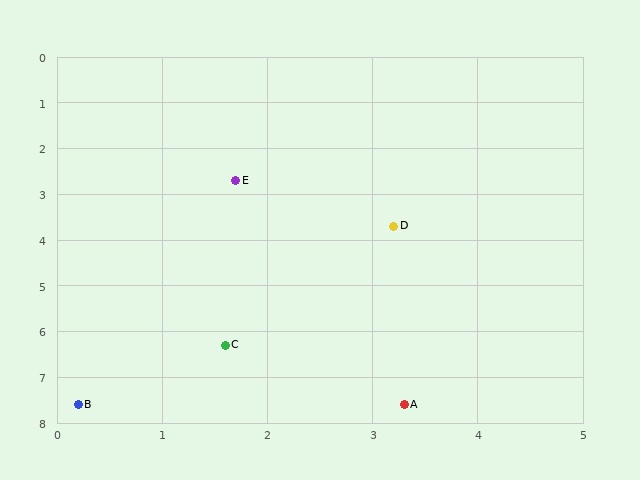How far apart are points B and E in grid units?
Points B and E are about 5.1 grid units apart.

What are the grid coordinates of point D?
Point D is at approximately (3.2, 3.7).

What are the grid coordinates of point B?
Point B is at approximately (0.2, 7.6).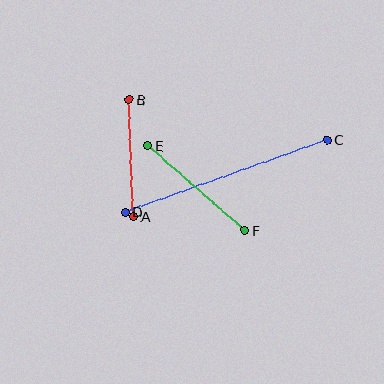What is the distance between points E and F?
The distance is approximately 129 pixels.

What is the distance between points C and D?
The distance is approximately 214 pixels.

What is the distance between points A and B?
The distance is approximately 117 pixels.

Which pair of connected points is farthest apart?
Points C and D are farthest apart.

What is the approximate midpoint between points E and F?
The midpoint is at approximately (197, 188) pixels.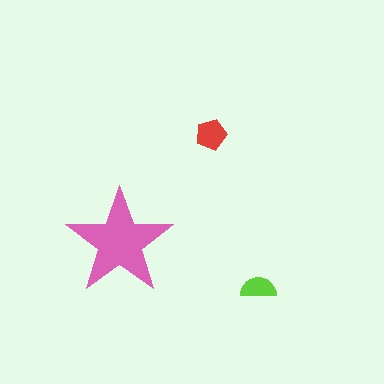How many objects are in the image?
There are 3 objects in the image.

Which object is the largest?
The pink star.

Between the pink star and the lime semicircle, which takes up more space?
The pink star.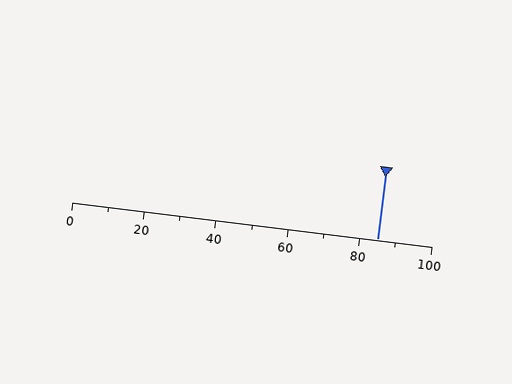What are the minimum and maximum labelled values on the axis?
The axis runs from 0 to 100.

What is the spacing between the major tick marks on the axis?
The major ticks are spaced 20 apart.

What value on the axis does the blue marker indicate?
The marker indicates approximately 85.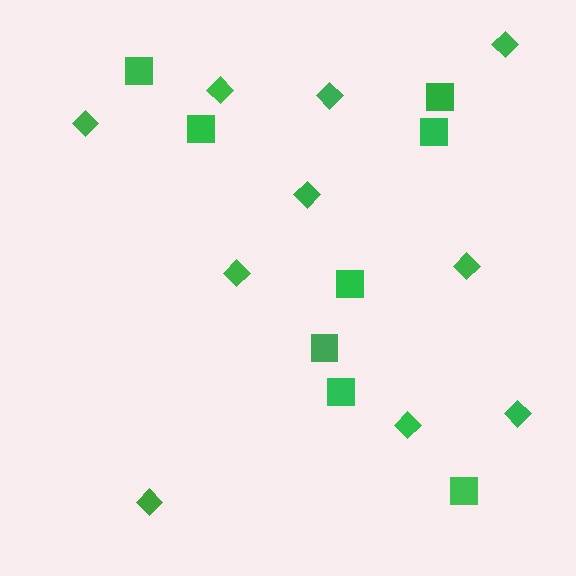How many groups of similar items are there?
There are 2 groups: one group of squares (8) and one group of diamonds (10).